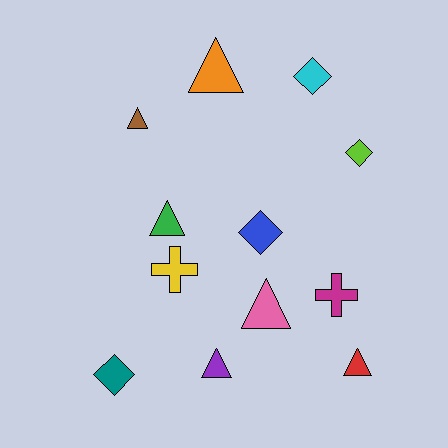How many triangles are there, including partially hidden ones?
There are 6 triangles.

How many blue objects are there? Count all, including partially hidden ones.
There is 1 blue object.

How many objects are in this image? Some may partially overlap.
There are 12 objects.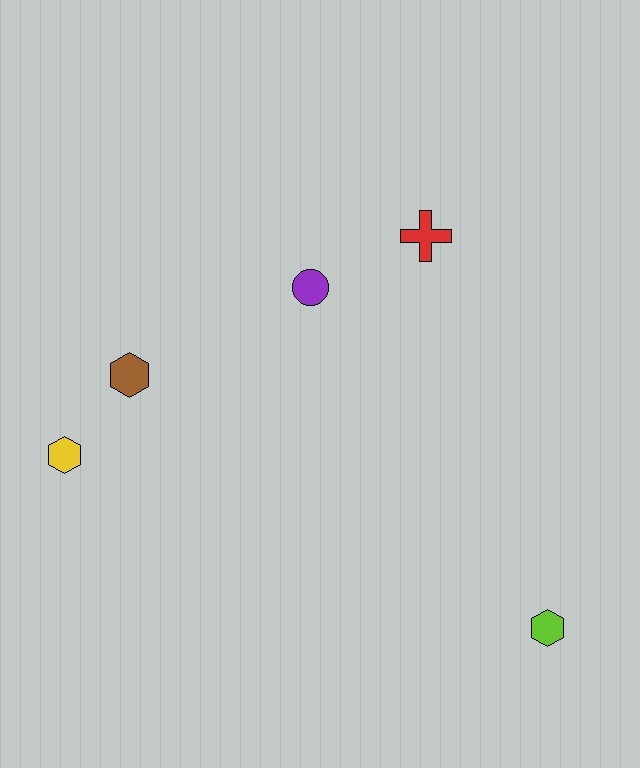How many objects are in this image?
There are 5 objects.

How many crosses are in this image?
There is 1 cross.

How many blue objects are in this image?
There are no blue objects.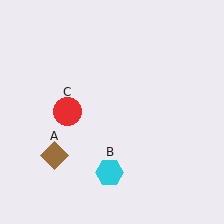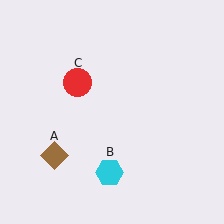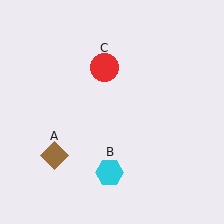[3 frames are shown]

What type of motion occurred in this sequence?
The red circle (object C) rotated clockwise around the center of the scene.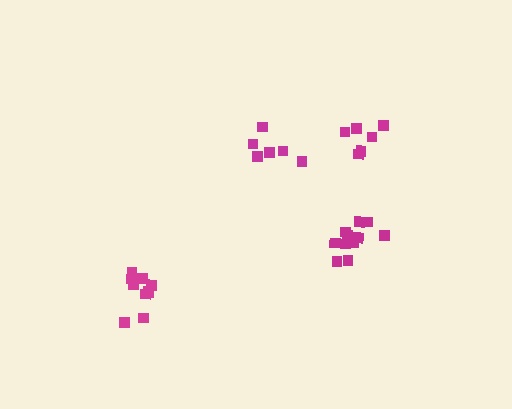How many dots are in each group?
Group 1: 6 dots, Group 2: 6 dots, Group 3: 9 dots, Group 4: 11 dots (32 total).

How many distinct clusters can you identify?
There are 4 distinct clusters.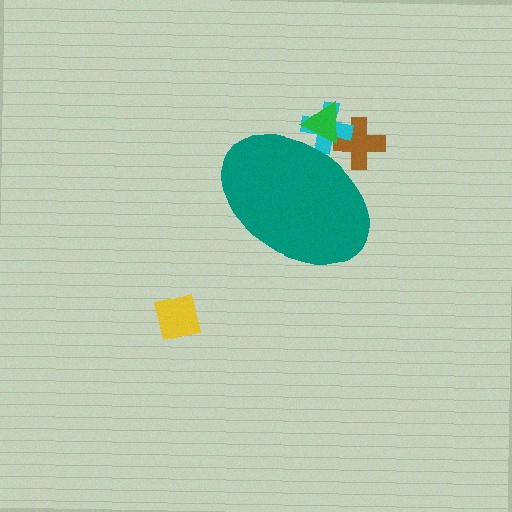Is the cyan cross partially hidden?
Yes, the cyan cross is partially hidden behind the teal ellipse.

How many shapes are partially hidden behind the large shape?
3 shapes are partially hidden.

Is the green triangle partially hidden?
Yes, the green triangle is partially hidden behind the teal ellipse.